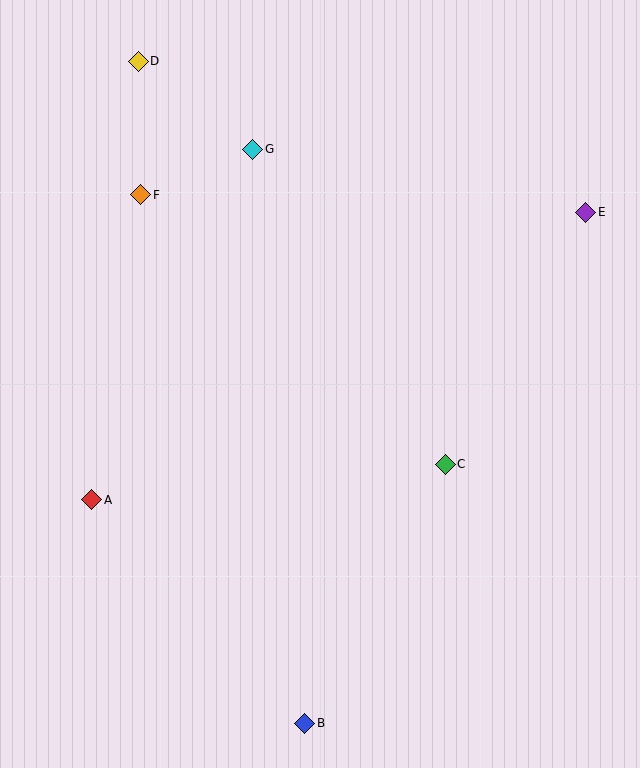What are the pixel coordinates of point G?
Point G is at (253, 149).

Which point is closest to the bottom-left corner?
Point A is closest to the bottom-left corner.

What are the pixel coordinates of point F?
Point F is at (141, 195).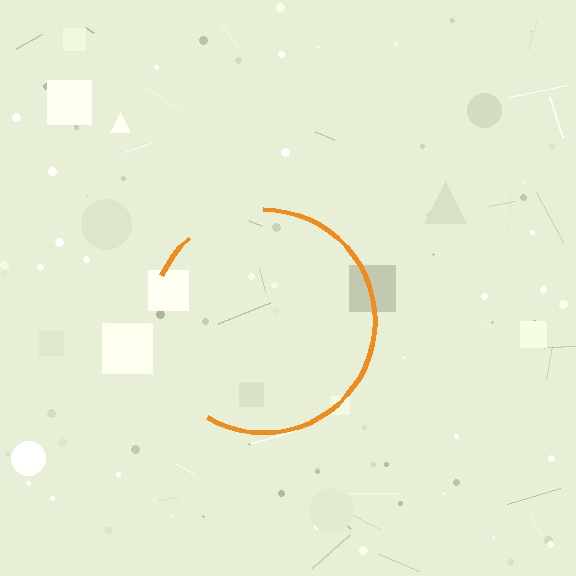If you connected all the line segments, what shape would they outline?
They would outline a circle.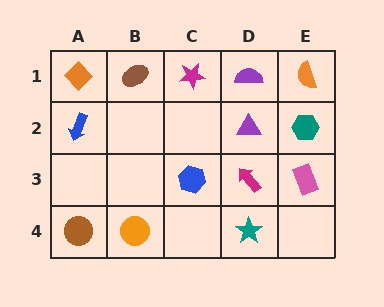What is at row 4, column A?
A brown circle.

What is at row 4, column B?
An orange circle.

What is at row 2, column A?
A blue arrow.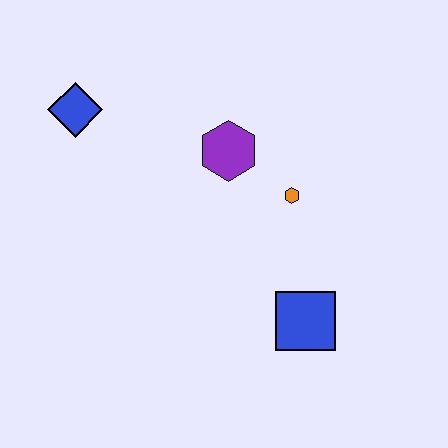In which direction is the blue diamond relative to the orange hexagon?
The blue diamond is to the left of the orange hexagon.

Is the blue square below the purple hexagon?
Yes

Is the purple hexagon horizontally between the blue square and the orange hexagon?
No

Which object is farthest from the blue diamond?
The blue square is farthest from the blue diamond.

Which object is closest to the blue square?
The orange hexagon is closest to the blue square.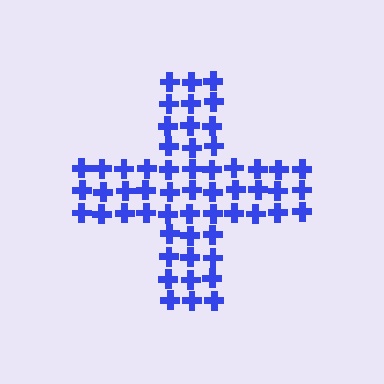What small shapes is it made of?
It is made of small crosses.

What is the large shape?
The large shape is a cross.